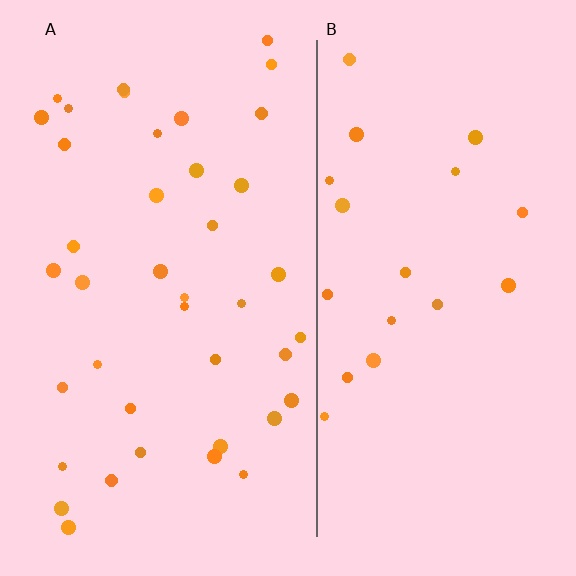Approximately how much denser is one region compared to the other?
Approximately 2.1× — region A over region B.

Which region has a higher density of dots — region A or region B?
A (the left).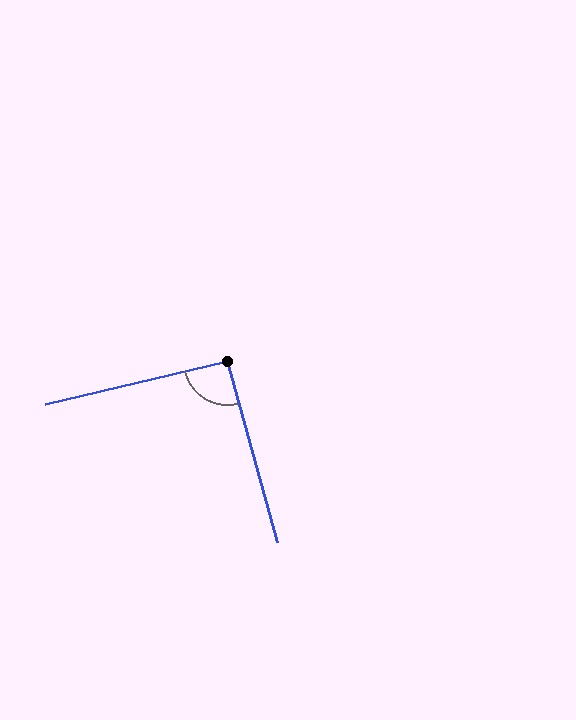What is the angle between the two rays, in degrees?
Approximately 92 degrees.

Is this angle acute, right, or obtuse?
It is approximately a right angle.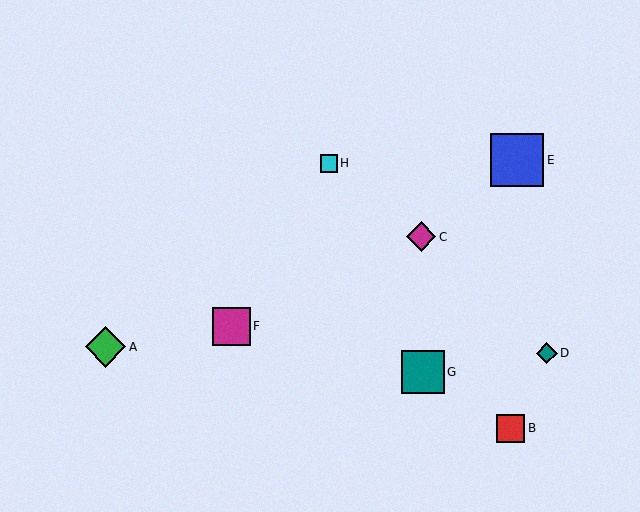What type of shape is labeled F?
Shape F is a magenta square.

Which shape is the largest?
The blue square (labeled E) is the largest.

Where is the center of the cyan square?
The center of the cyan square is at (329, 163).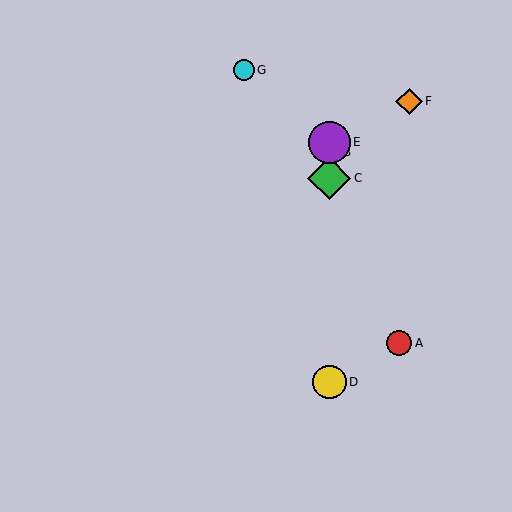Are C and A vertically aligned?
No, C is at x≈329 and A is at x≈399.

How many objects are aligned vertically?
4 objects (B, C, D, E) are aligned vertically.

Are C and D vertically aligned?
Yes, both are at x≈329.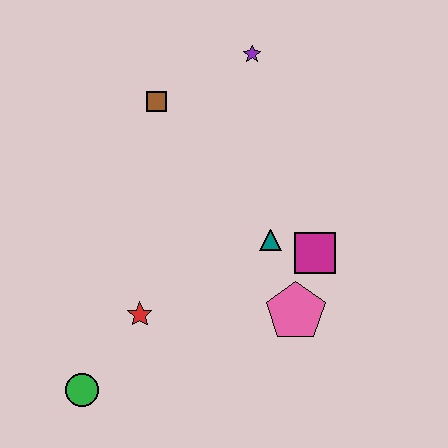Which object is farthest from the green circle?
The purple star is farthest from the green circle.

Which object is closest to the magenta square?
The teal triangle is closest to the magenta square.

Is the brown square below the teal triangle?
No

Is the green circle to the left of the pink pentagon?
Yes